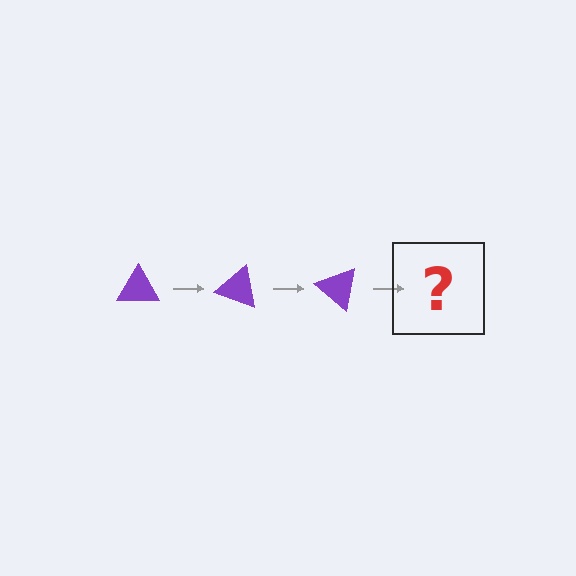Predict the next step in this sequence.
The next step is a purple triangle rotated 60 degrees.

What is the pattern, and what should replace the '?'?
The pattern is that the triangle rotates 20 degrees each step. The '?' should be a purple triangle rotated 60 degrees.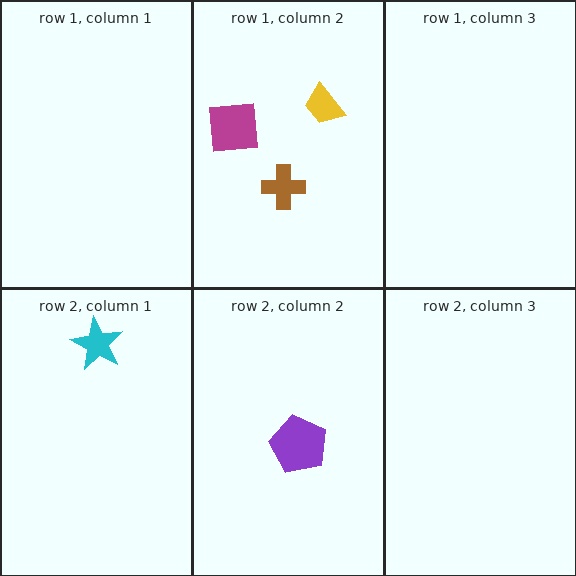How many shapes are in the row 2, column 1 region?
1.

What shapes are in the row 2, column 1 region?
The cyan star.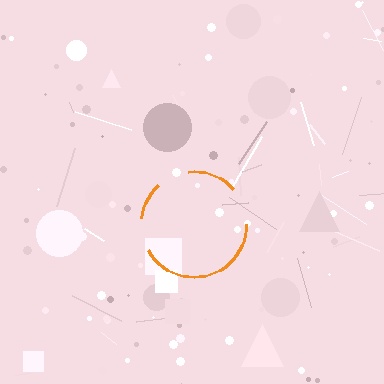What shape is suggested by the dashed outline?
The dashed outline suggests a circle.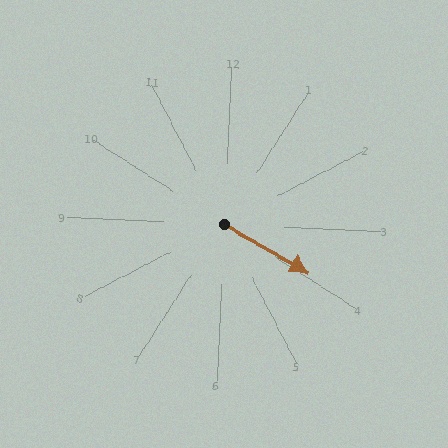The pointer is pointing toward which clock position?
Roughly 4 o'clock.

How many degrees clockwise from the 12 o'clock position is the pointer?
Approximately 117 degrees.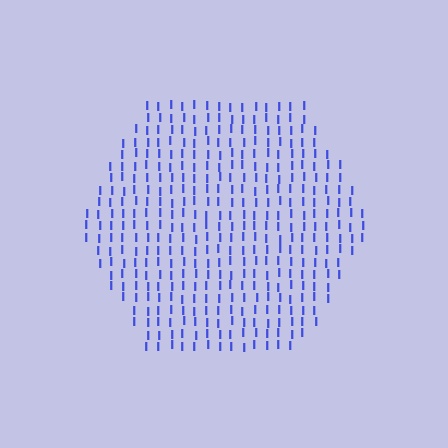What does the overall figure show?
The overall figure shows a hexagon.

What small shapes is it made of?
It is made of small letter I's.